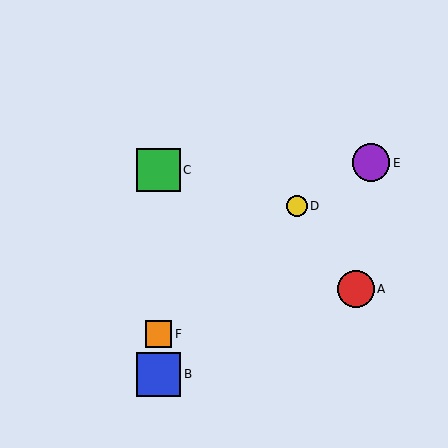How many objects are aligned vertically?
3 objects (B, C, F) are aligned vertically.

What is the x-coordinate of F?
Object F is at x≈159.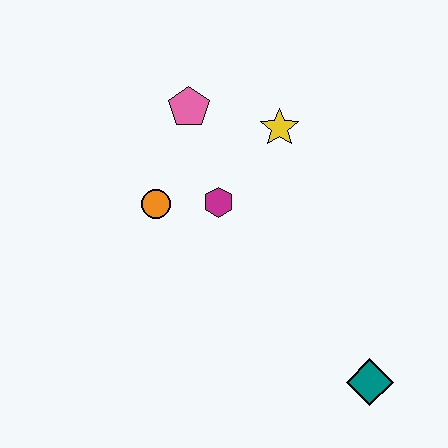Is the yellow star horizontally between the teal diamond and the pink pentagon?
Yes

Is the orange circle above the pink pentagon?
No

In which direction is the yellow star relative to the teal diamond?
The yellow star is above the teal diamond.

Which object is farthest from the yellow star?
The teal diamond is farthest from the yellow star.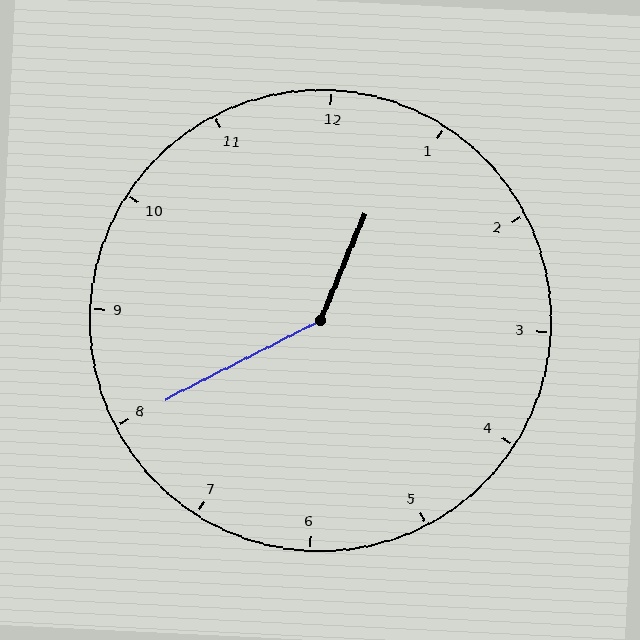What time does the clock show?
12:40.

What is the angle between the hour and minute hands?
Approximately 140 degrees.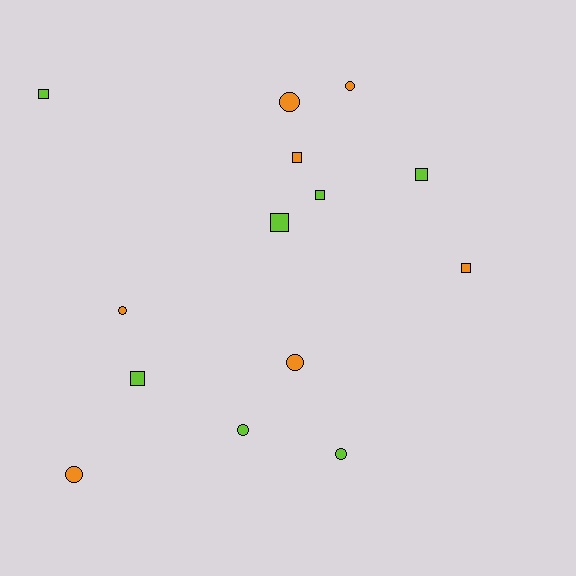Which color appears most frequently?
Orange, with 7 objects.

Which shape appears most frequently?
Square, with 7 objects.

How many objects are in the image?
There are 14 objects.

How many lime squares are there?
There are 5 lime squares.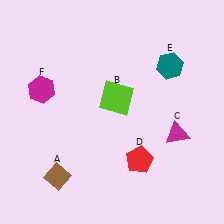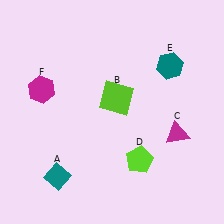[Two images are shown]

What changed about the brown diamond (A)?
In Image 1, A is brown. In Image 2, it changed to teal.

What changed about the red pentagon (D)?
In Image 1, D is red. In Image 2, it changed to lime.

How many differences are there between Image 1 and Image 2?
There are 2 differences between the two images.